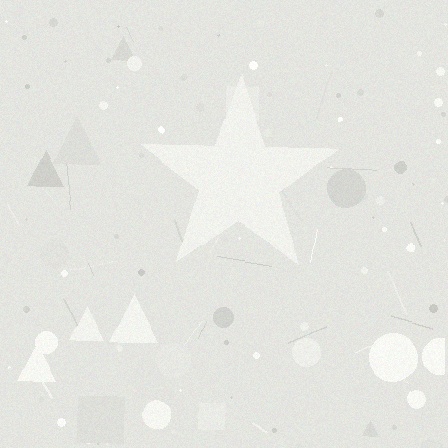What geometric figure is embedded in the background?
A star is embedded in the background.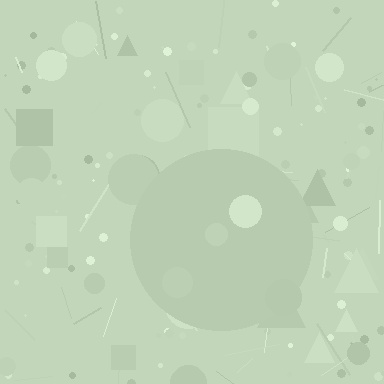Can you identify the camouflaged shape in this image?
The camouflaged shape is a circle.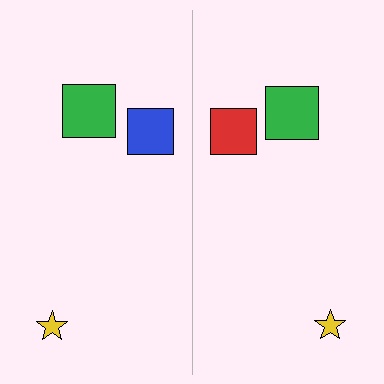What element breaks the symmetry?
The red square on the right side breaks the symmetry — its mirror counterpart is blue.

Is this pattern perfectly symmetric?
No, the pattern is not perfectly symmetric. The red square on the right side breaks the symmetry — its mirror counterpart is blue.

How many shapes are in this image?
There are 6 shapes in this image.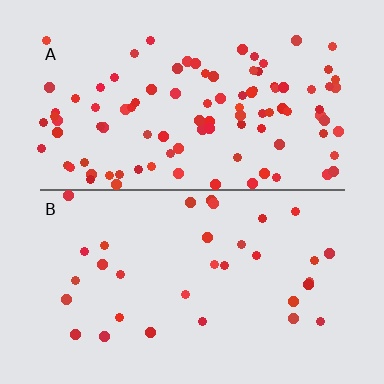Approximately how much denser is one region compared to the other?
Approximately 3.0× — region A over region B.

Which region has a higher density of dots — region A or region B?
A (the top).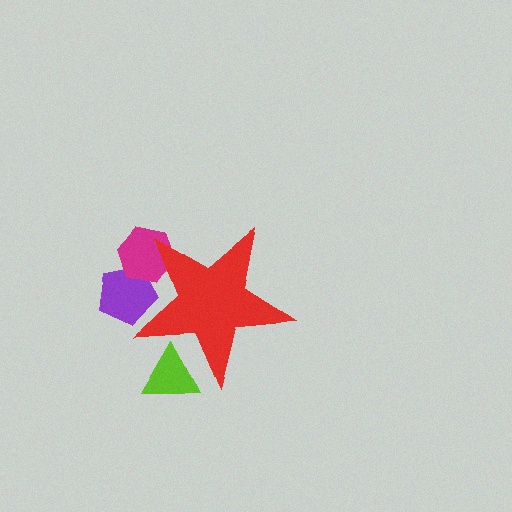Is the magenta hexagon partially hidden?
Yes, the magenta hexagon is partially hidden behind the red star.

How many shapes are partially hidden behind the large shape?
3 shapes are partially hidden.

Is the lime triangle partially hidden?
Yes, the lime triangle is partially hidden behind the red star.